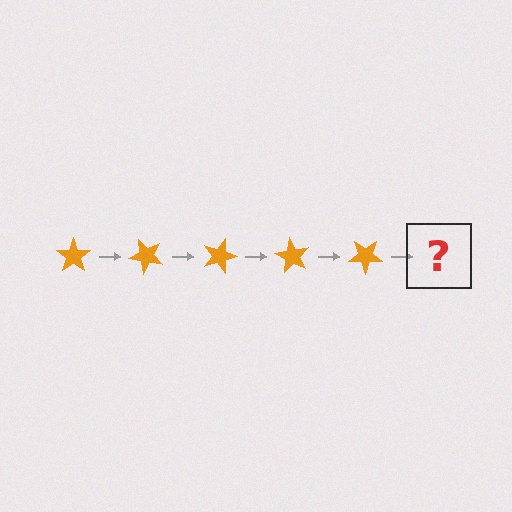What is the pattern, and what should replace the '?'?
The pattern is that the star rotates 45 degrees each step. The '?' should be an orange star rotated 225 degrees.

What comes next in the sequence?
The next element should be an orange star rotated 225 degrees.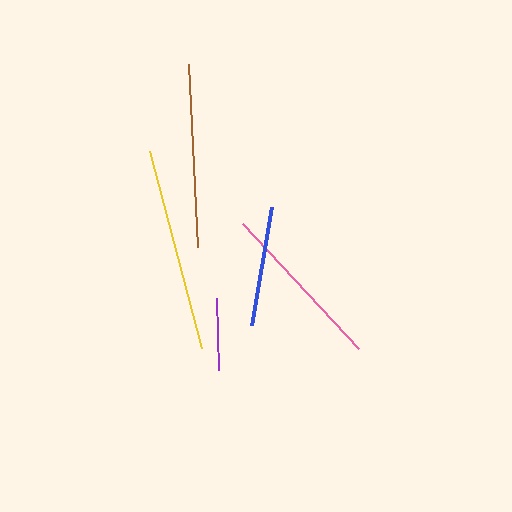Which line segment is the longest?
The yellow line is the longest at approximately 204 pixels.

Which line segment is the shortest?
The purple line is the shortest at approximately 72 pixels.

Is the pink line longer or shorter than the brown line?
The brown line is longer than the pink line.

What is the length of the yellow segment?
The yellow segment is approximately 204 pixels long.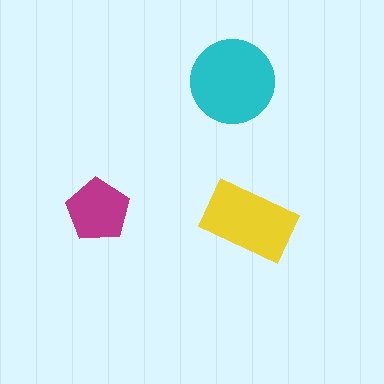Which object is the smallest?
The magenta pentagon.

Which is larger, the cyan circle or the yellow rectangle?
The cyan circle.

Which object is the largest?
The cyan circle.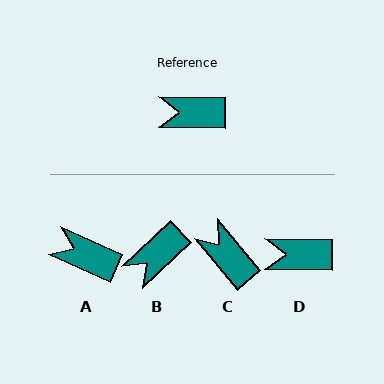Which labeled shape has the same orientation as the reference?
D.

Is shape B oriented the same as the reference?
No, it is off by about 44 degrees.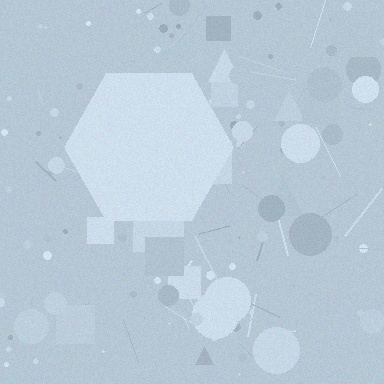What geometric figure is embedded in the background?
A hexagon is embedded in the background.